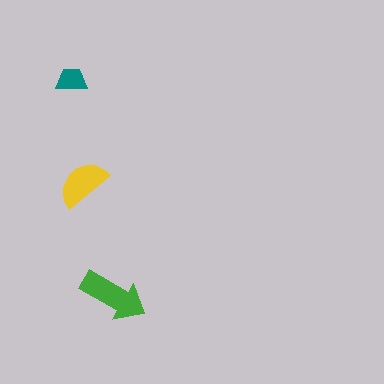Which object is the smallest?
The teal trapezoid.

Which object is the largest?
The green arrow.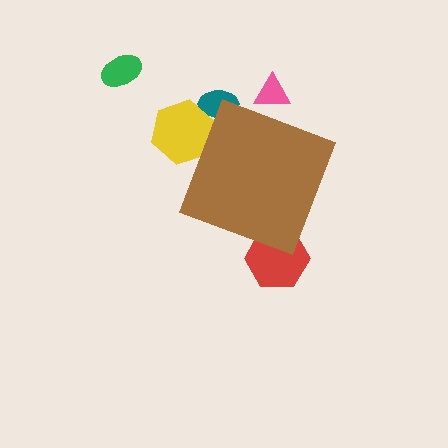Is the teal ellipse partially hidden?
Yes, the teal ellipse is partially hidden behind the brown diamond.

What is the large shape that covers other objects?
A brown diamond.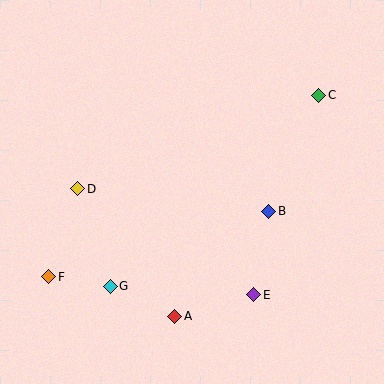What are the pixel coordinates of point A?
Point A is at (175, 316).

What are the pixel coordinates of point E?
Point E is at (254, 295).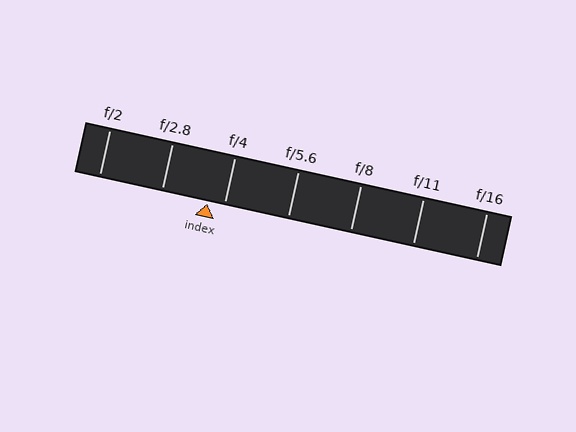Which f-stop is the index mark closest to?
The index mark is closest to f/4.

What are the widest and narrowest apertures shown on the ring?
The widest aperture shown is f/2 and the narrowest is f/16.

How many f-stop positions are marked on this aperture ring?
There are 7 f-stop positions marked.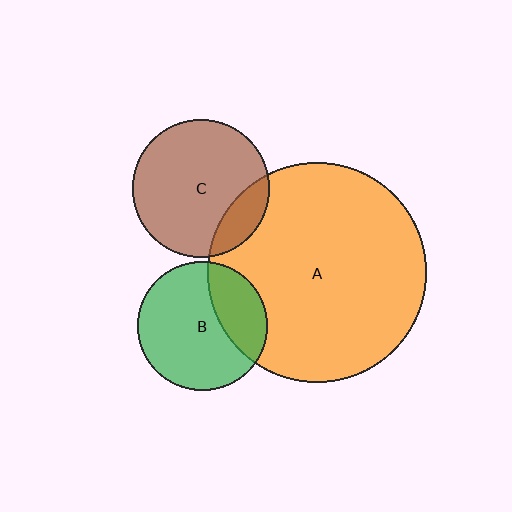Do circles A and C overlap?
Yes.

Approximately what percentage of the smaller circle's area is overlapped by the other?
Approximately 15%.